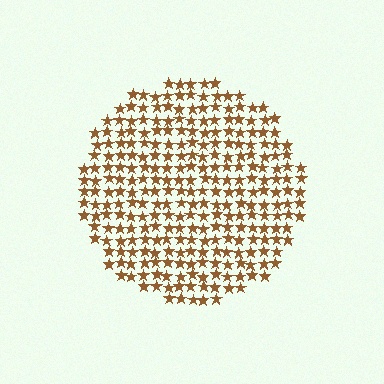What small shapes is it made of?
It is made of small stars.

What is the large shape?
The large shape is a circle.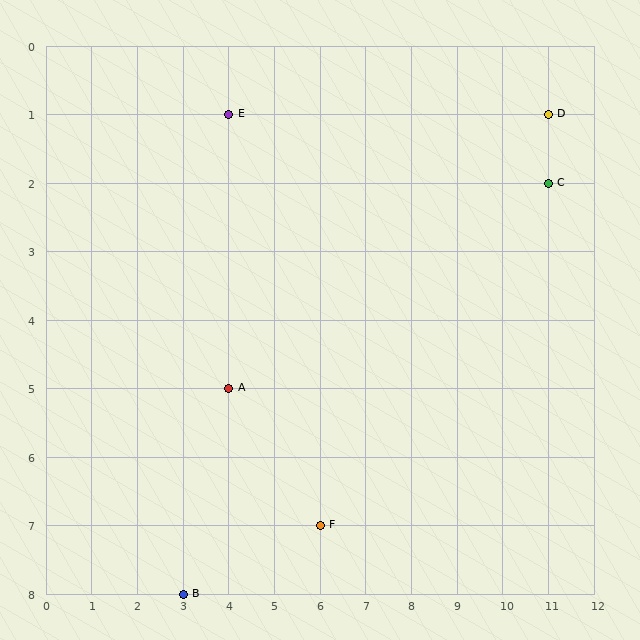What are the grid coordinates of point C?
Point C is at grid coordinates (11, 2).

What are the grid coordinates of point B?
Point B is at grid coordinates (3, 8).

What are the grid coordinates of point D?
Point D is at grid coordinates (11, 1).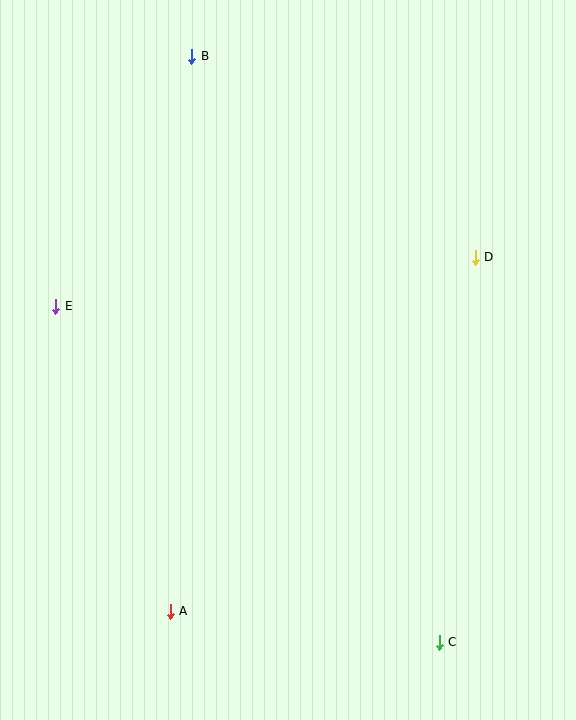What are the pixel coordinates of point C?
Point C is at (439, 642).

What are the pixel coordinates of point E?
Point E is at (56, 306).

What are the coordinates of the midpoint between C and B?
The midpoint between C and B is at (316, 349).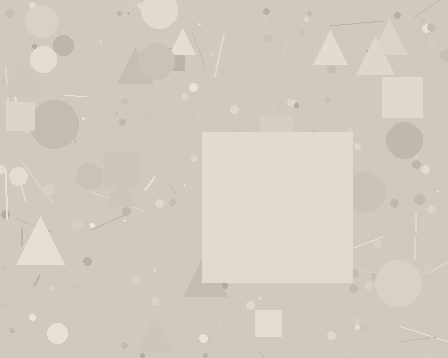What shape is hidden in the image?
A square is hidden in the image.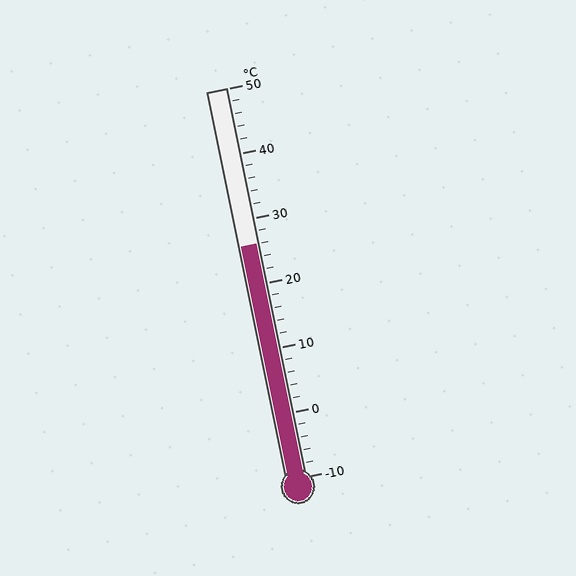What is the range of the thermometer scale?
The thermometer scale ranges from -10°C to 50°C.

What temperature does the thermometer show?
The thermometer shows approximately 26°C.